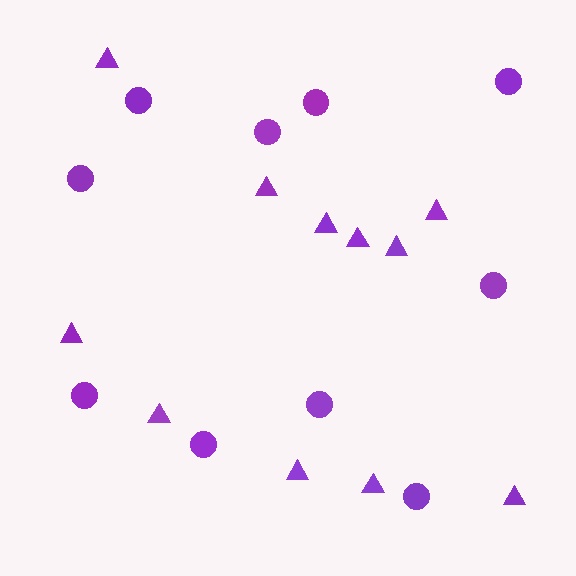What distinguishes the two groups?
There are 2 groups: one group of triangles (11) and one group of circles (10).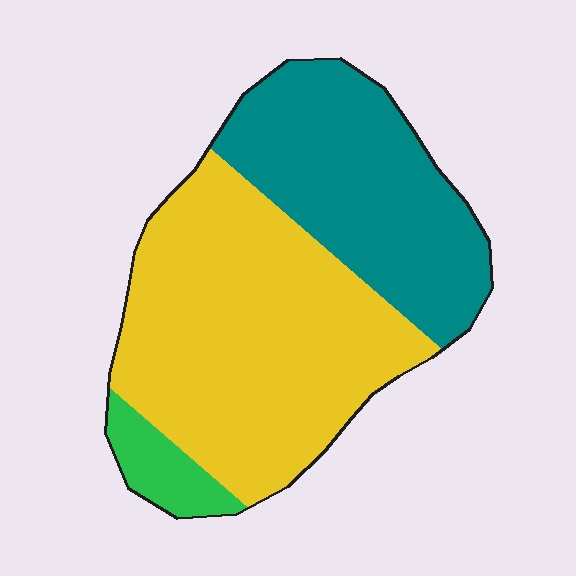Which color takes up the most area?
Yellow, at roughly 55%.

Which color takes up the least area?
Green, at roughly 5%.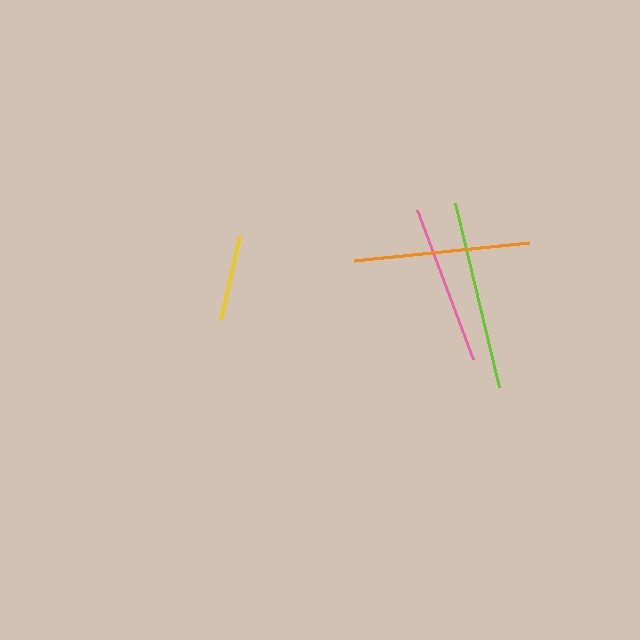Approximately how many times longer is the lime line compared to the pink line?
The lime line is approximately 1.2 times the length of the pink line.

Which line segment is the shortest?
The yellow line is the shortest at approximately 85 pixels.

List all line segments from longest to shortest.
From longest to shortest: lime, orange, pink, yellow.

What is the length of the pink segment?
The pink segment is approximately 159 pixels long.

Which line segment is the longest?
The lime line is the longest at approximately 189 pixels.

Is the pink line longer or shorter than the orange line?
The orange line is longer than the pink line.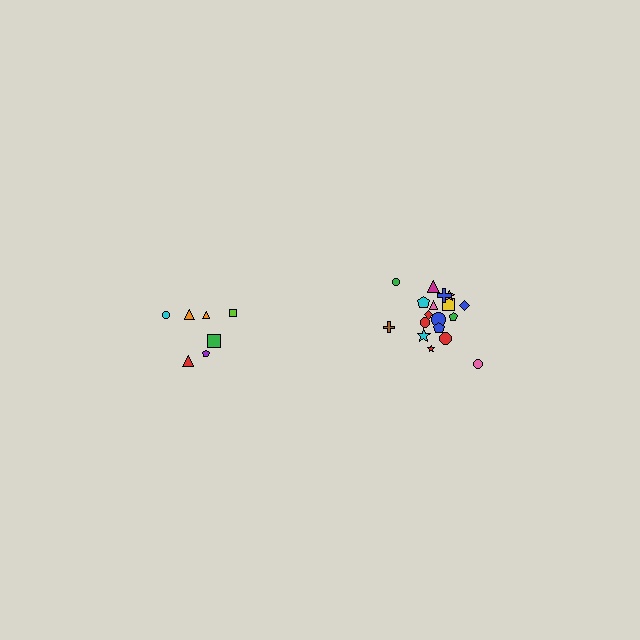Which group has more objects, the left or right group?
The right group.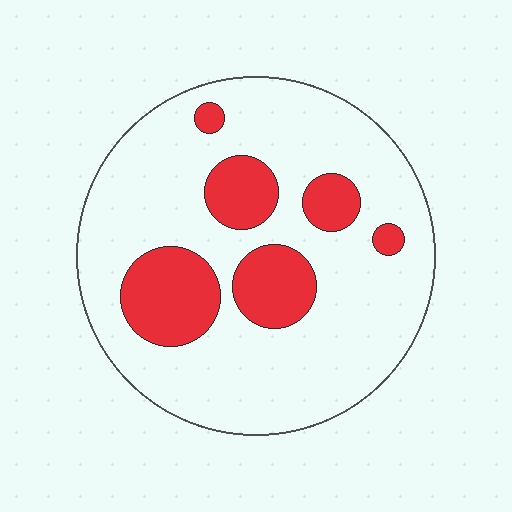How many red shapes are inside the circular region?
6.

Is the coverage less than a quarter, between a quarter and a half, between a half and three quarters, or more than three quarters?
Less than a quarter.